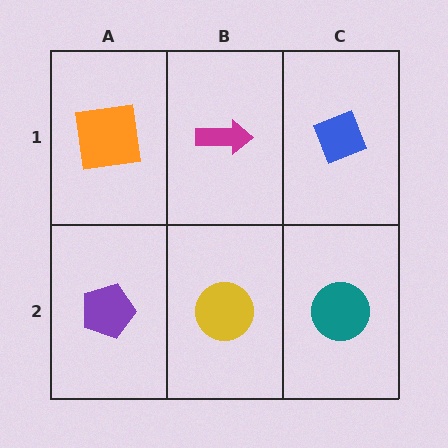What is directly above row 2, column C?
A blue diamond.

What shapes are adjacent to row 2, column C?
A blue diamond (row 1, column C), a yellow circle (row 2, column B).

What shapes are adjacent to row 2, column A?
An orange square (row 1, column A), a yellow circle (row 2, column B).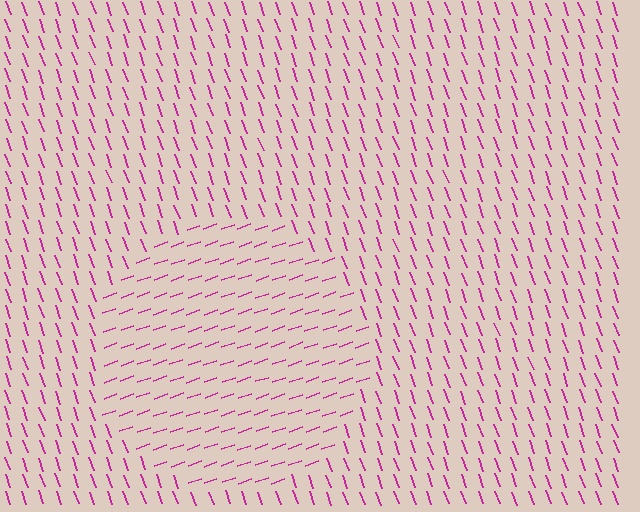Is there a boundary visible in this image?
Yes, there is a texture boundary formed by a change in line orientation.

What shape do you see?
I see a circle.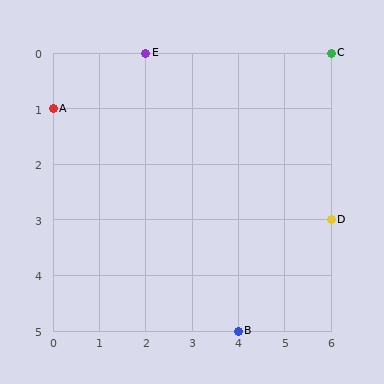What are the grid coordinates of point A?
Point A is at grid coordinates (0, 1).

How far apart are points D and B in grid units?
Points D and B are 2 columns and 2 rows apart (about 2.8 grid units diagonally).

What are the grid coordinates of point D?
Point D is at grid coordinates (6, 3).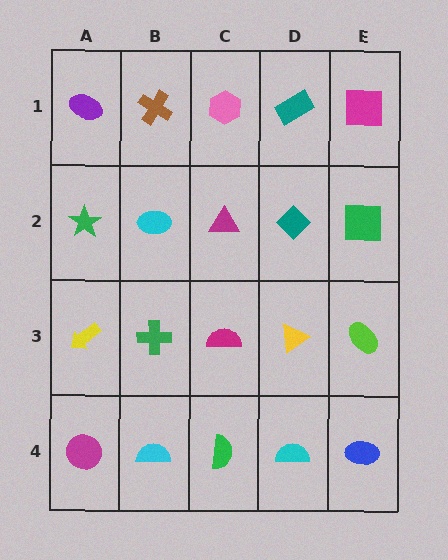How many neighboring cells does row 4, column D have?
3.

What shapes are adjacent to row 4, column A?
A yellow arrow (row 3, column A), a cyan semicircle (row 4, column B).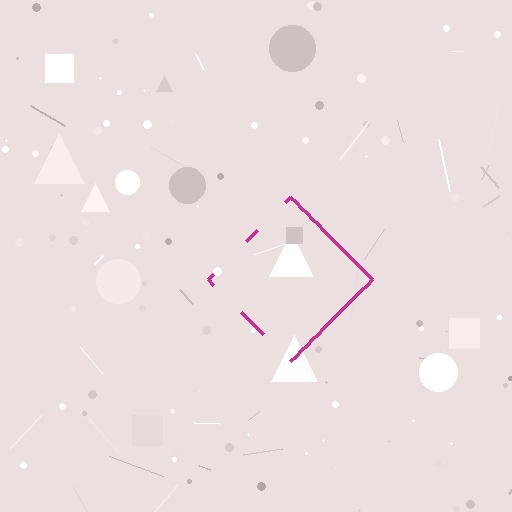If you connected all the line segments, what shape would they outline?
They would outline a diamond.